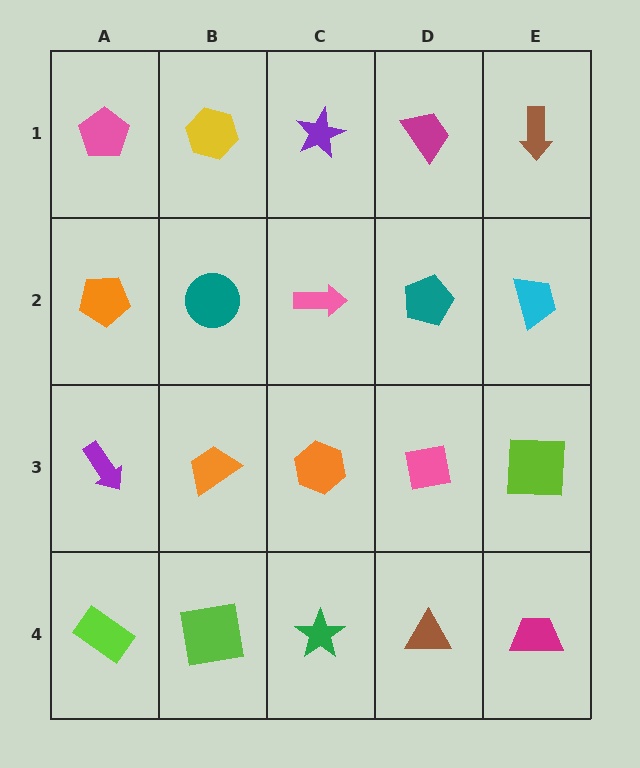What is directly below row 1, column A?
An orange pentagon.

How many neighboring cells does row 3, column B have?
4.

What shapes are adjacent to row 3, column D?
A teal pentagon (row 2, column D), a brown triangle (row 4, column D), an orange hexagon (row 3, column C), a lime square (row 3, column E).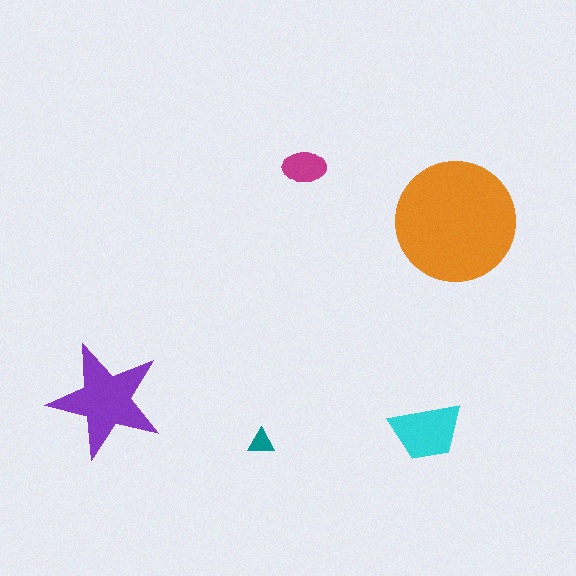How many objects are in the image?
There are 5 objects in the image.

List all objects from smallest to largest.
The teal triangle, the magenta ellipse, the cyan trapezoid, the purple star, the orange circle.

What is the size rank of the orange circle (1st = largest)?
1st.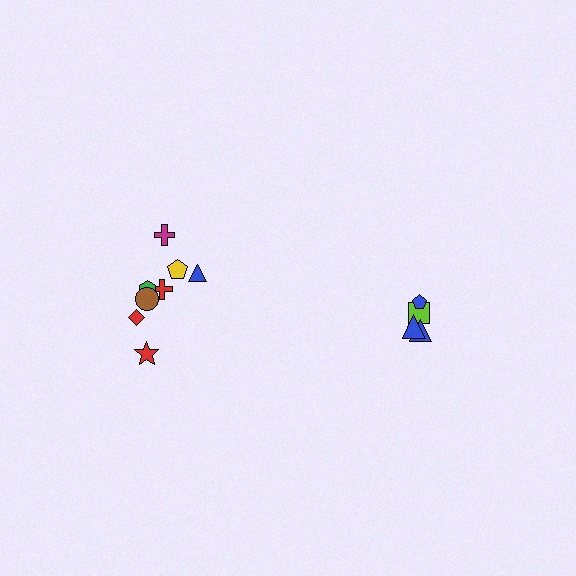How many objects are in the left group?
There are 8 objects.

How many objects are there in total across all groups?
There are 12 objects.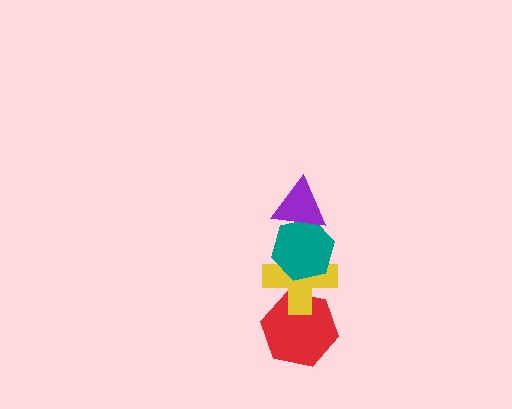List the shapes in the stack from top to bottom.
From top to bottom: the purple triangle, the teal hexagon, the yellow cross, the red hexagon.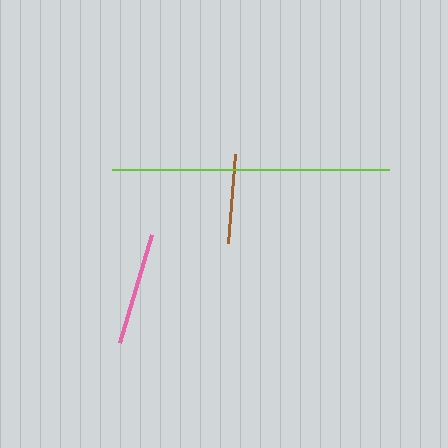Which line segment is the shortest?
The brown line is the shortest at approximately 90 pixels.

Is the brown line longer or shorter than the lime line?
The lime line is longer than the brown line.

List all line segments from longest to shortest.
From longest to shortest: lime, pink, brown.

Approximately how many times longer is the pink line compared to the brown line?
The pink line is approximately 1.3 times the length of the brown line.